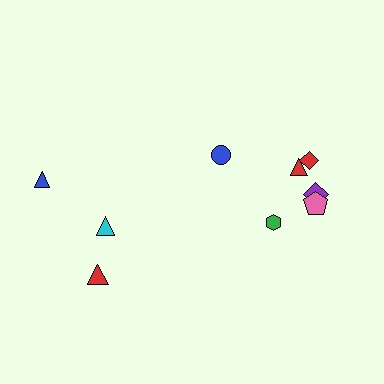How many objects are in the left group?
There are 3 objects.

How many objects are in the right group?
There are 6 objects.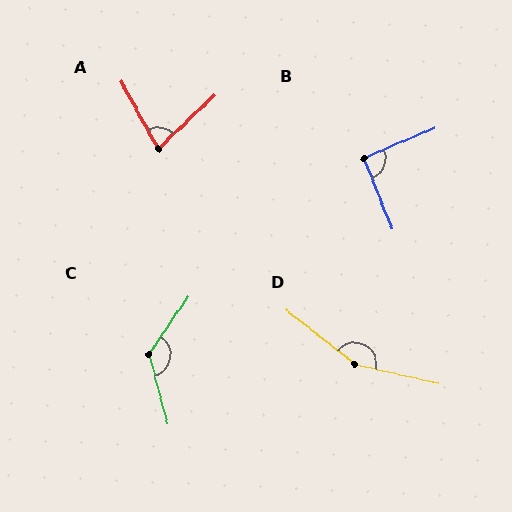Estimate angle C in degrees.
Approximately 131 degrees.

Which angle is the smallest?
A, at approximately 76 degrees.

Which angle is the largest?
D, at approximately 154 degrees.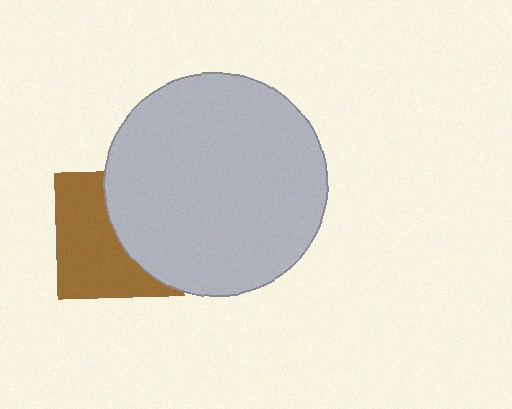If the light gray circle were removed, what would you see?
You would see the complete brown square.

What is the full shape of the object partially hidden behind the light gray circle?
The partially hidden object is a brown square.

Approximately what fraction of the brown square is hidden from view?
Roughly 46% of the brown square is hidden behind the light gray circle.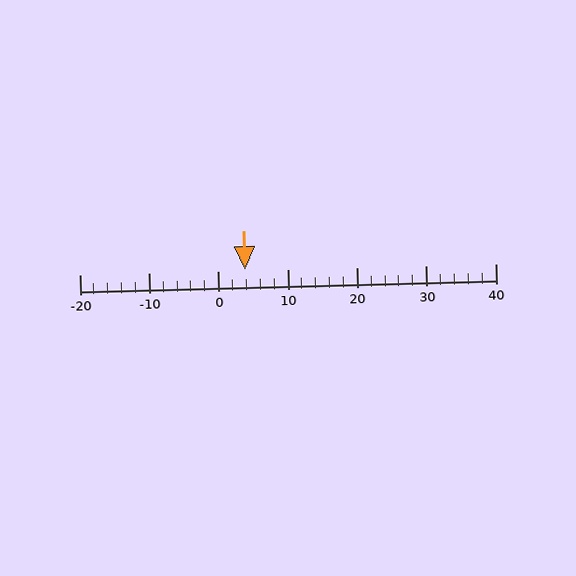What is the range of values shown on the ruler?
The ruler shows values from -20 to 40.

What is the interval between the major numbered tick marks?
The major tick marks are spaced 10 units apart.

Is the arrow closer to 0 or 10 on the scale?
The arrow is closer to 0.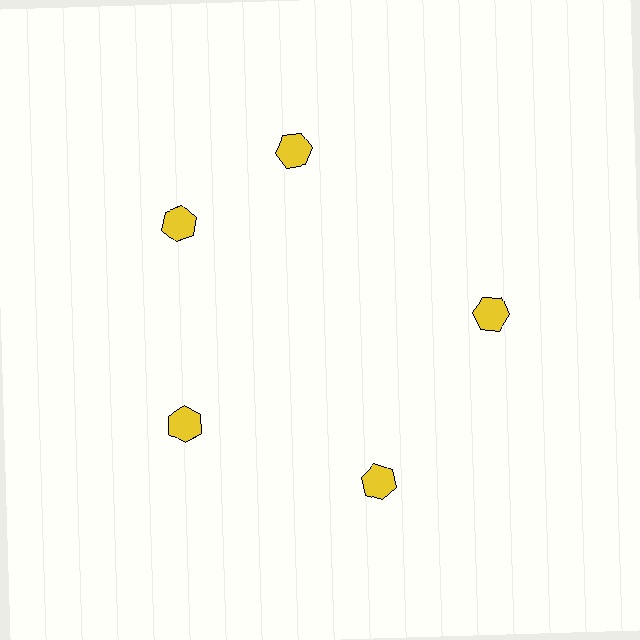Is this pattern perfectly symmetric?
No. The 5 yellow hexagons are arranged in a ring, but one element near the 1 o'clock position is rotated out of alignment along the ring, breaking the 5-fold rotational symmetry.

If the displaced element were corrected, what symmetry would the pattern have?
It would have 5-fold rotational symmetry — the pattern would map onto itself every 72 degrees.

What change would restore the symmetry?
The symmetry would be restored by rotating it back into even spacing with its neighbors so that all 5 hexagons sit at equal angles and equal distance from the center.